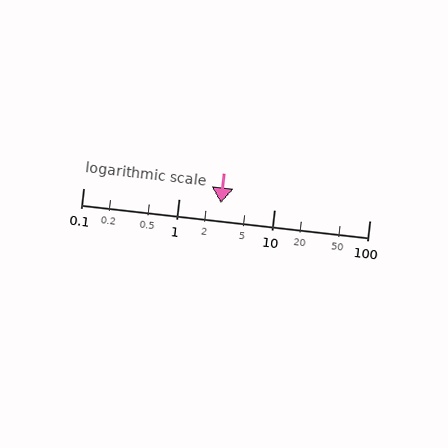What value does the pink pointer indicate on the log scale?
The pointer indicates approximately 2.8.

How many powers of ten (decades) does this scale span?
The scale spans 3 decades, from 0.1 to 100.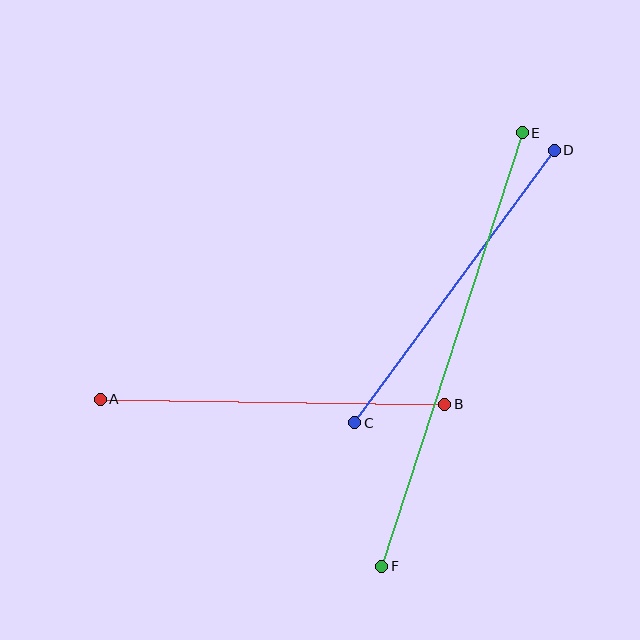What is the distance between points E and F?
The distance is approximately 456 pixels.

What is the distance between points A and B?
The distance is approximately 345 pixels.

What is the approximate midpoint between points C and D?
The midpoint is at approximately (454, 287) pixels.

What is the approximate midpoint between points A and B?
The midpoint is at approximately (273, 402) pixels.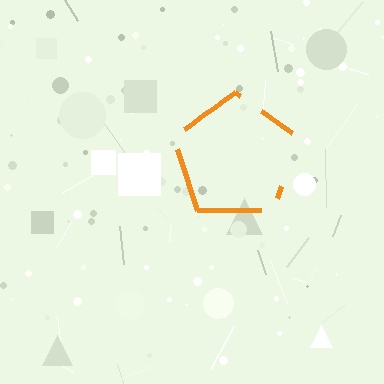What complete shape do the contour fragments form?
The contour fragments form a pentagon.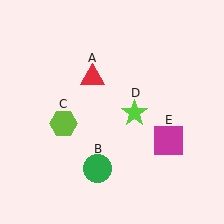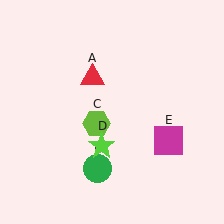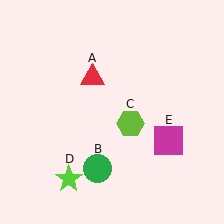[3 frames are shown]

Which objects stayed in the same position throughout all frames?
Red triangle (object A) and green circle (object B) and magenta square (object E) remained stationary.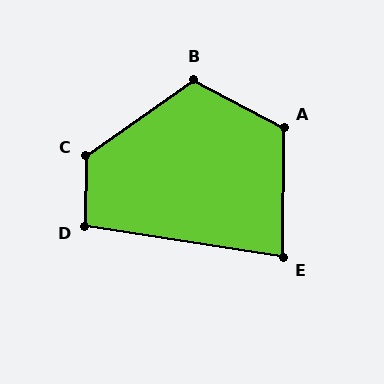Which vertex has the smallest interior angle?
E, at approximately 82 degrees.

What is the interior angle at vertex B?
Approximately 117 degrees (obtuse).